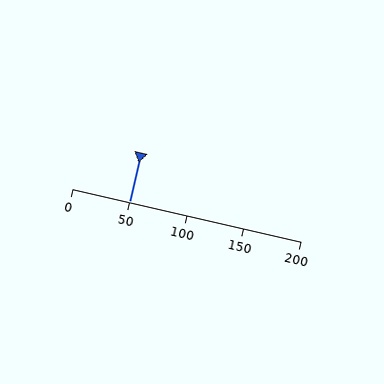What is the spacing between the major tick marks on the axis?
The major ticks are spaced 50 apart.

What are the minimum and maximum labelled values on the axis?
The axis runs from 0 to 200.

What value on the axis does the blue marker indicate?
The marker indicates approximately 50.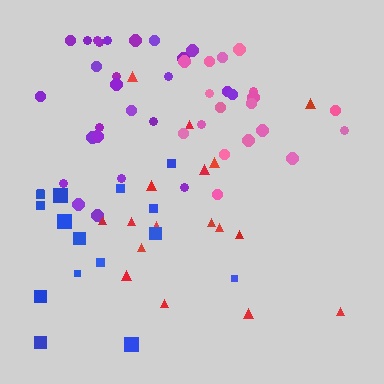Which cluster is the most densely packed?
Purple.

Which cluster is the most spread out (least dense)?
Blue.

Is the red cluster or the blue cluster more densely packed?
Red.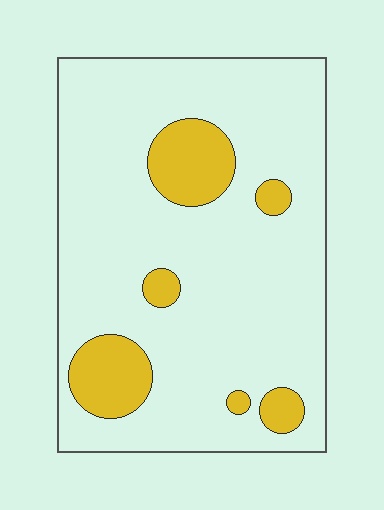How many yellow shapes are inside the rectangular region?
6.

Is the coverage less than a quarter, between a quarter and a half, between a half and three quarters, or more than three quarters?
Less than a quarter.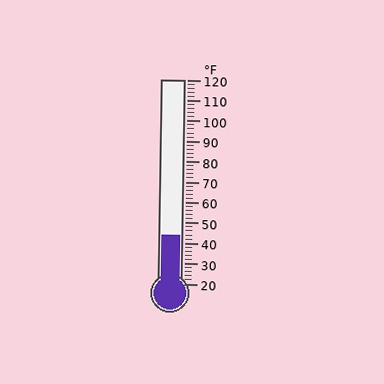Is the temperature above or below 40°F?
The temperature is above 40°F.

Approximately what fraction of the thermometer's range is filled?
The thermometer is filled to approximately 25% of its range.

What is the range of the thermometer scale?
The thermometer scale ranges from 20°F to 120°F.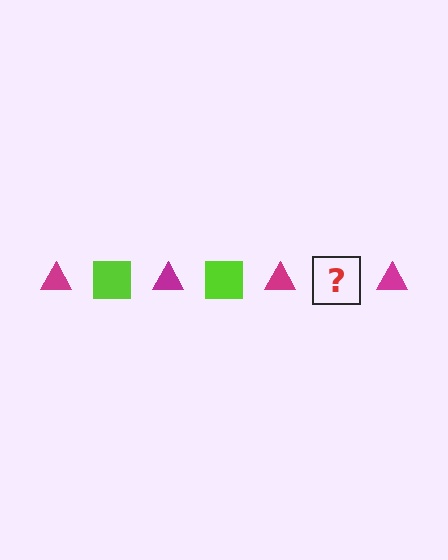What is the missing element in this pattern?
The missing element is a lime square.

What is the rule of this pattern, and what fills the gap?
The rule is that the pattern alternates between magenta triangle and lime square. The gap should be filled with a lime square.